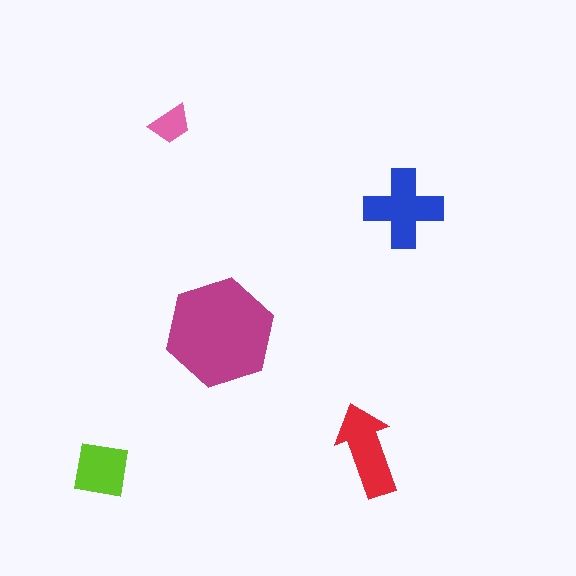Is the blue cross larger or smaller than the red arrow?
Larger.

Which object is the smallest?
The pink trapezoid.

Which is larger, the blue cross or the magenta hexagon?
The magenta hexagon.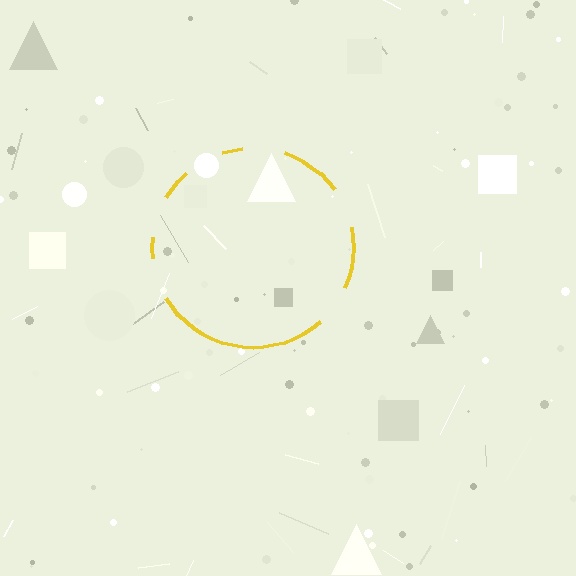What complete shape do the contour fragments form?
The contour fragments form a circle.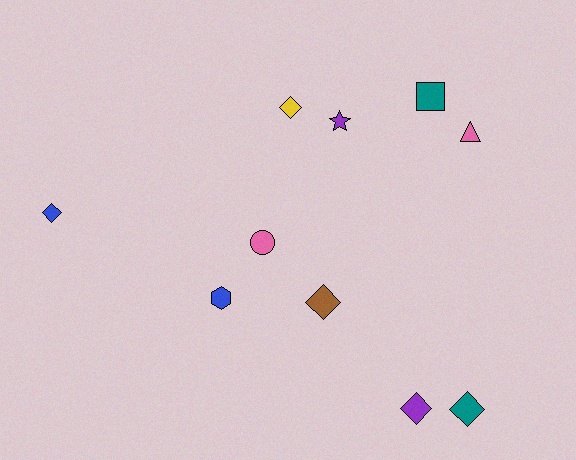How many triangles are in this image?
There is 1 triangle.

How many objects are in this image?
There are 10 objects.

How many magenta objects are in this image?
There are no magenta objects.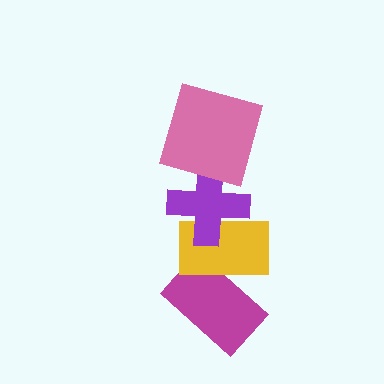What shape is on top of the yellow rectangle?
The purple cross is on top of the yellow rectangle.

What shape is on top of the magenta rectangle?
The yellow rectangle is on top of the magenta rectangle.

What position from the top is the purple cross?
The purple cross is 2nd from the top.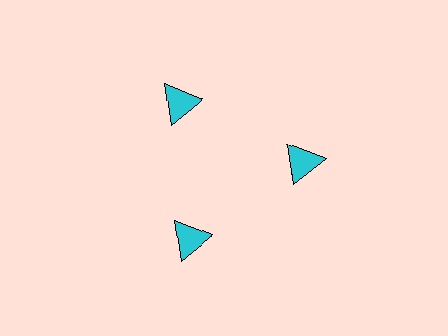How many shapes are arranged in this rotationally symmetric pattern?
There are 3 shapes, arranged in 3 groups of 1.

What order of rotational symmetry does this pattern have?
This pattern has 3-fold rotational symmetry.